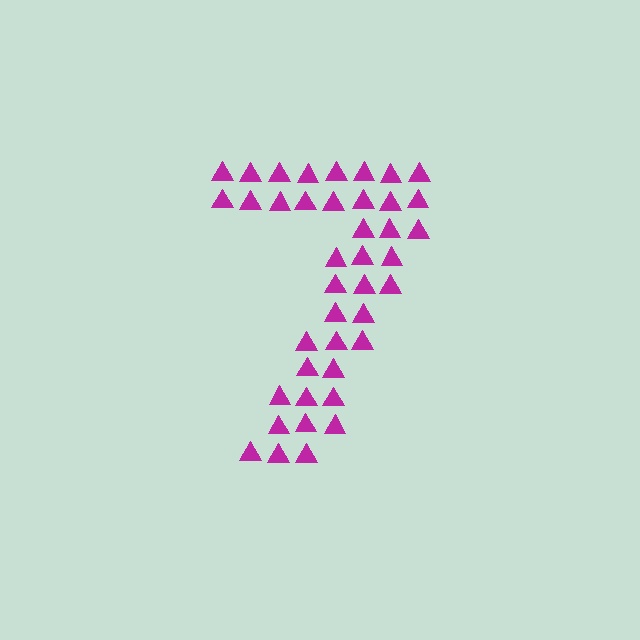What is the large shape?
The large shape is the digit 7.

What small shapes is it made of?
It is made of small triangles.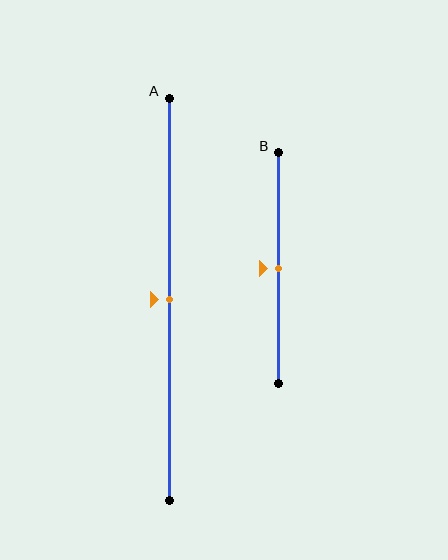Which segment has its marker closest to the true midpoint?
Segment A has its marker closest to the true midpoint.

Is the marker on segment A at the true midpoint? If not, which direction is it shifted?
Yes, the marker on segment A is at the true midpoint.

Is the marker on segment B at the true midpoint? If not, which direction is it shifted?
Yes, the marker on segment B is at the true midpoint.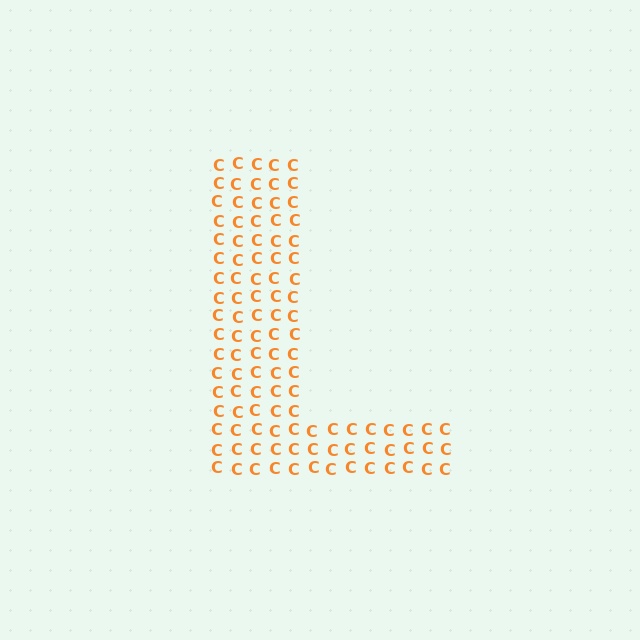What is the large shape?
The large shape is the letter L.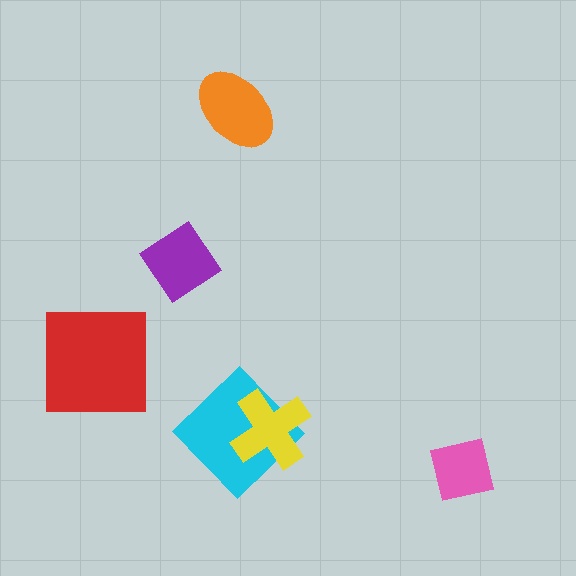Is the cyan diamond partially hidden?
Yes, it is partially covered by another shape.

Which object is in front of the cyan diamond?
The yellow cross is in front of the cyan diamond.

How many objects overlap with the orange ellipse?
0 objects overlap with the orange ellipse.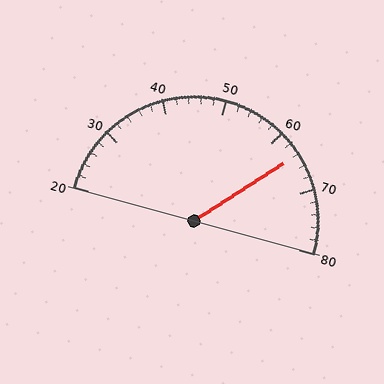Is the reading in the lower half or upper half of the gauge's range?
The reading is in the upper half of the range (20 to 80).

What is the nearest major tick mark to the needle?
The nearest major tick mark is 60.